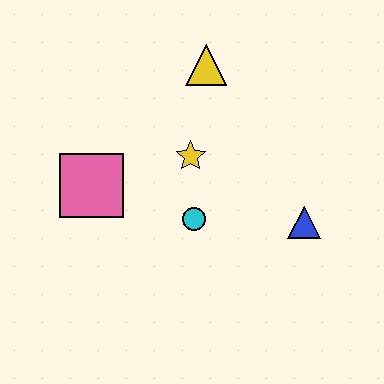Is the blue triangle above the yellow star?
No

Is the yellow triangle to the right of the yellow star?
Yes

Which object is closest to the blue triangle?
The cyan circle is closest to the blue triangle.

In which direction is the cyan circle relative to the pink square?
The cyan circle is to the right of the pink square.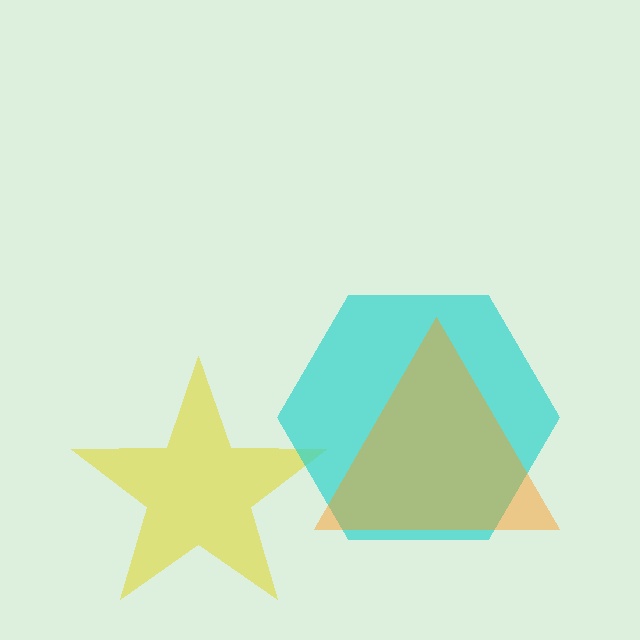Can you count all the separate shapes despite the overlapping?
Yes, there are 3 separate shapes.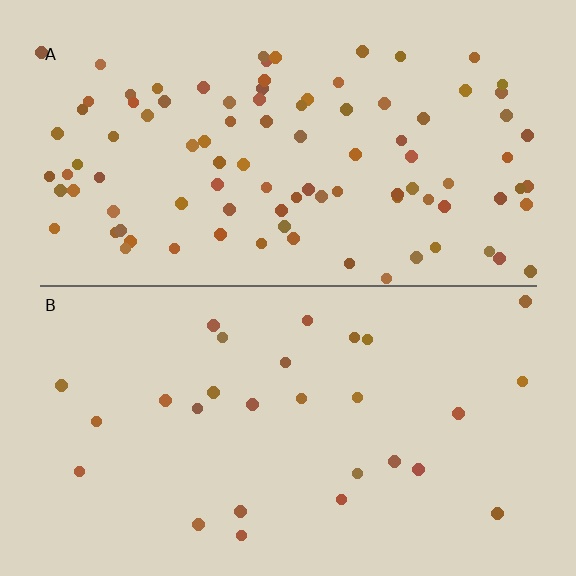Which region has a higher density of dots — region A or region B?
A (the top).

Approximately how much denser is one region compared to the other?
Approximately 3.4× — region A over region B.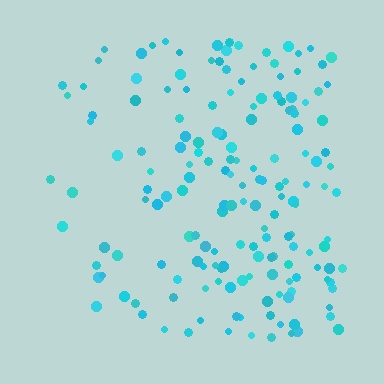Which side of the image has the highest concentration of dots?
The right.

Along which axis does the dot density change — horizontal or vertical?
Horizontal.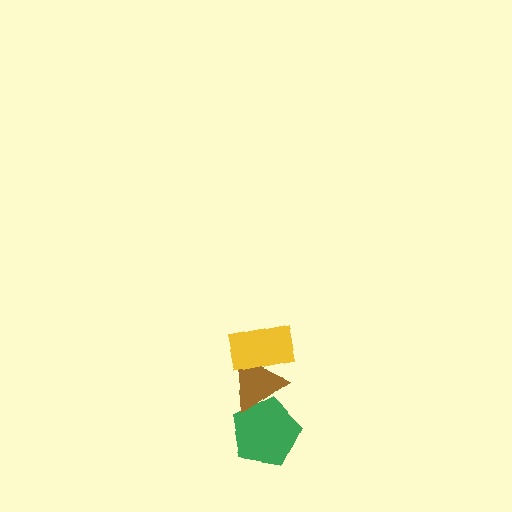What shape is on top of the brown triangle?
The yellow rectangle is on top of the brown triangle.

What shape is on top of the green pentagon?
The brown triangle is on top of the green pentagon.